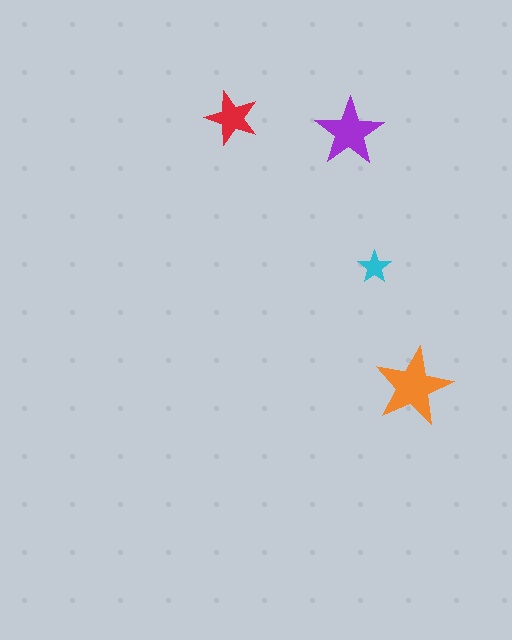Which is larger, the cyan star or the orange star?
The orange one.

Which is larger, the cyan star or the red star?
The red one.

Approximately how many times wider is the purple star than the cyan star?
About 2 times wider.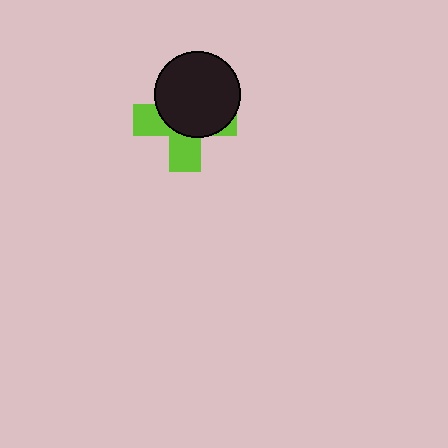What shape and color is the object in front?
The object in front is a black circle.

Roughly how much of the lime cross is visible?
A small part of it is visible (roughly 41%).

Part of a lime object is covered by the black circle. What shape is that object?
It is a cross.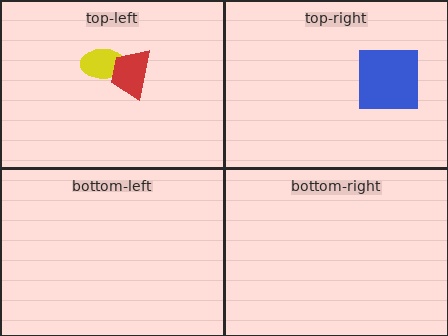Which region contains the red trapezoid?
The top-left region.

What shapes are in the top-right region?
The blue square.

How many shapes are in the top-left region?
2.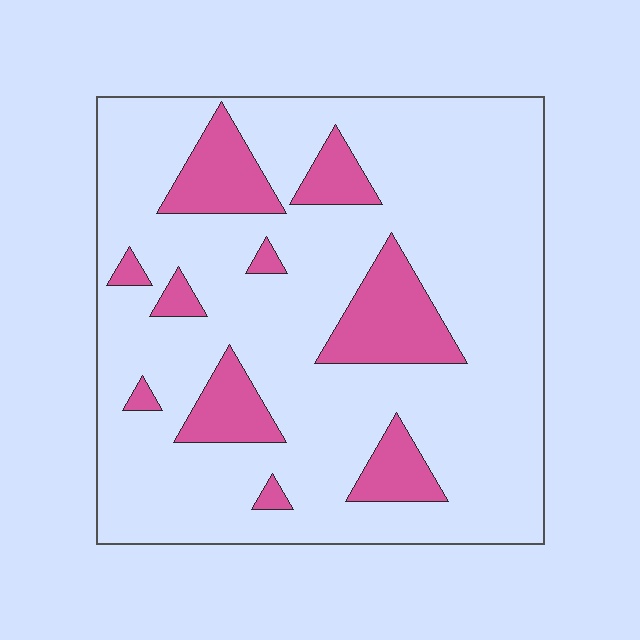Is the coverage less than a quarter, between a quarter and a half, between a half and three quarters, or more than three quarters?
Less than a quarter.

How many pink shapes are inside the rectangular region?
10.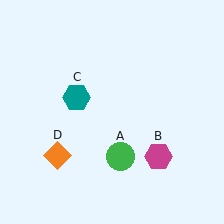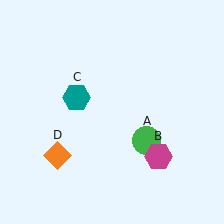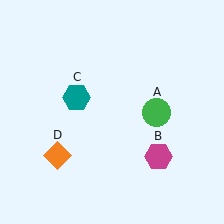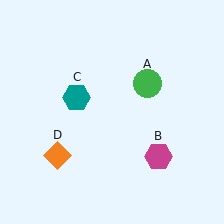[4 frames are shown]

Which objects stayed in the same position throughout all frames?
Magenta hexagon (object B) and teal hexagon (object C) and orange diamond (object D) remained stationary.